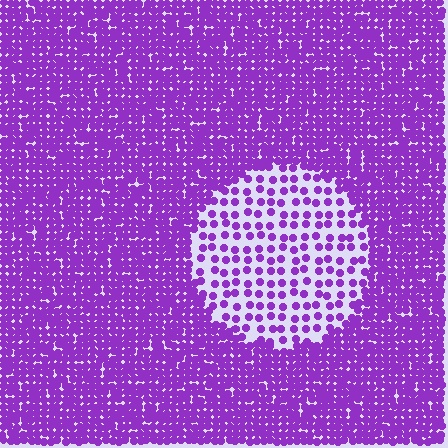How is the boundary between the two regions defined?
The boundary is defined by a change in element density (approximately 2.8x ratio). All elements are the same color, size, and shape.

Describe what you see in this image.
The image contains small purple elements arranged at two different densities. A circle-shaped region is visible where the elements are less densely packed than the surrounding area.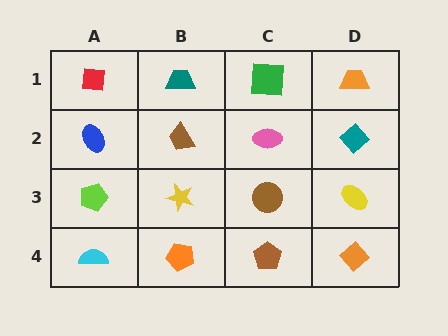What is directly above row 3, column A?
A blue ellipse.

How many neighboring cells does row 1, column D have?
2.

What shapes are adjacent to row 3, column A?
A blue ellipse (row 2, column A), a cyan semicircle (row 4, column A), a yellow star (row 3, column B).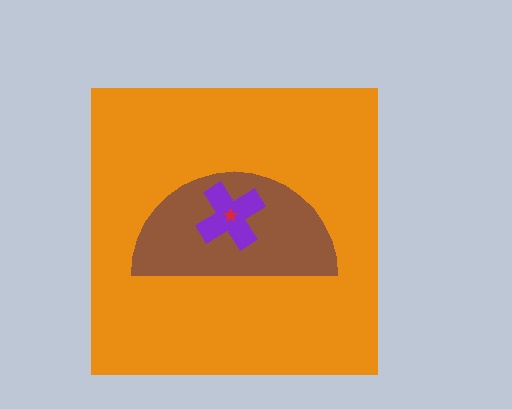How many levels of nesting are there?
4.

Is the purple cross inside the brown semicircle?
Yes.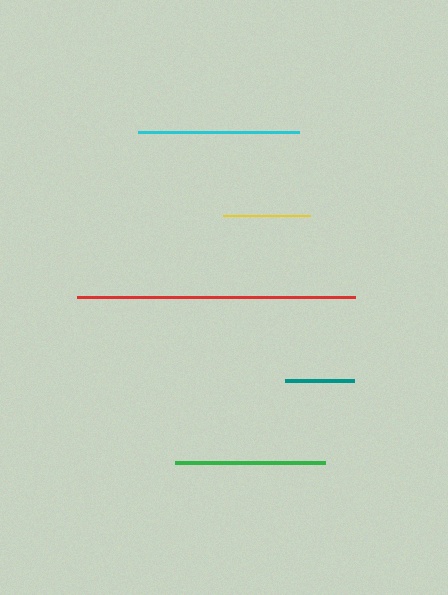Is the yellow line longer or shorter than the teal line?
The yellow line is longer than the teal line.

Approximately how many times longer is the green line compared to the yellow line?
The green line is approximately 1.7 times the length of the yellow line.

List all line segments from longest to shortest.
From longest to shortest: red, cyan, green, yellow, teal.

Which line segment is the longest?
The red line is the longest at approximately 278 pixels.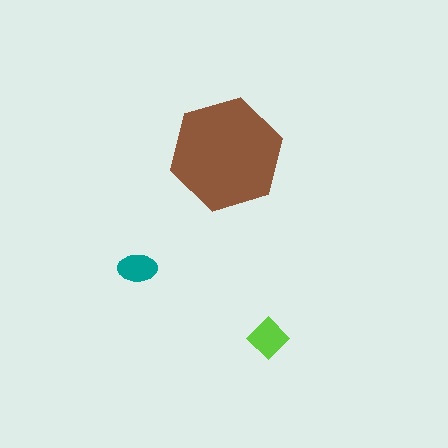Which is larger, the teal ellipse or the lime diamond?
The lime diamond.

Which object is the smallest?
The teal ellipse.